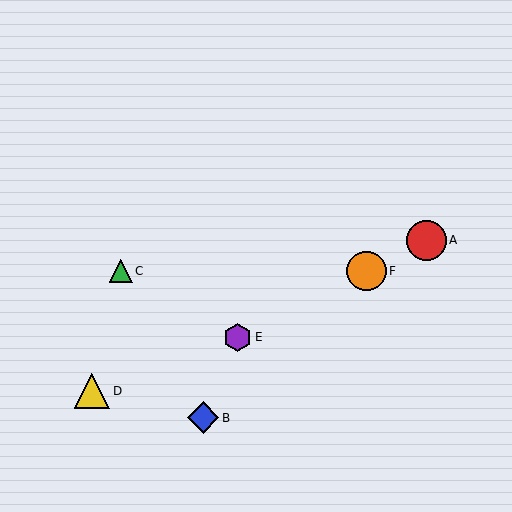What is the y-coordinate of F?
Object F is at y≈271.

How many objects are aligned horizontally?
2 objects (C, F) are aligned horizontally.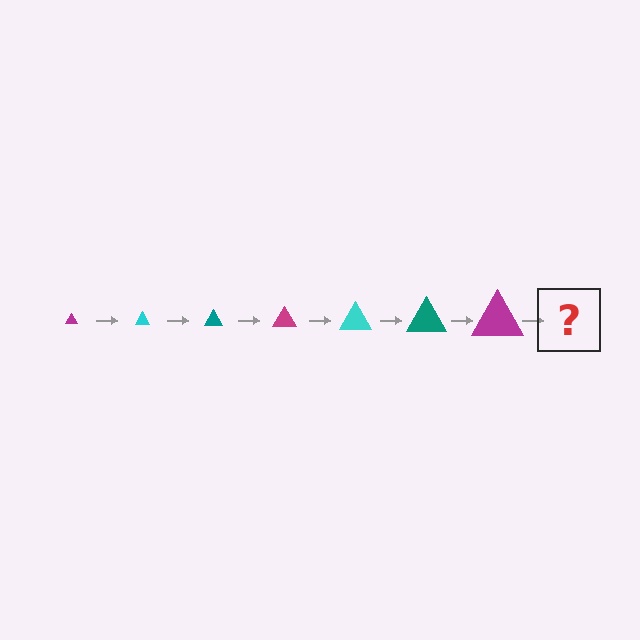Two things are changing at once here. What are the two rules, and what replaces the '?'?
The two rules are that the triangle grows larger each step and the color cycles through magenta, cyan, and teal. The '?' should be a cyan triangle, larger than the previous one.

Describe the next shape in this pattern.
It should be a cyan triangle, larger than the previous one.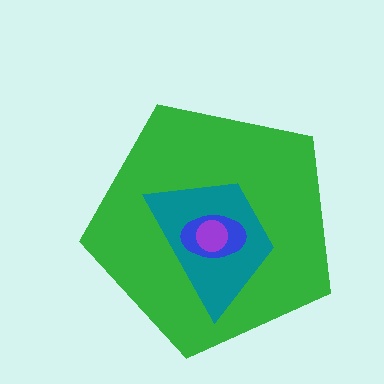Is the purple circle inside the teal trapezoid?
Yes.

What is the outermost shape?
The green pentagon.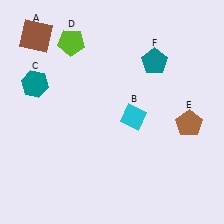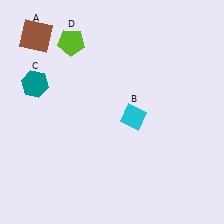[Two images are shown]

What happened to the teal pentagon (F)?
The teal pentagon (F) was removed in Image 2. It was in the top-right area of Image 1.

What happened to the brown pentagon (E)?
The brown pentagon (E) was removed in Image 2. It was in the bottom-right area of Image 1.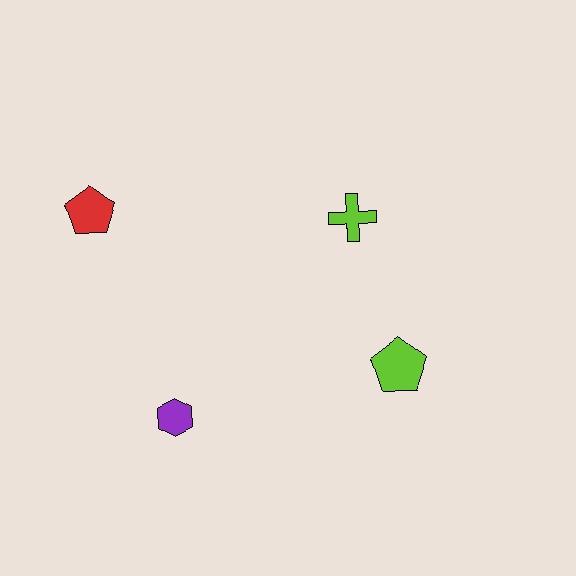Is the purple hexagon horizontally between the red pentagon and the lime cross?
Yes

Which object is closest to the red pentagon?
The purple hexagon is closest to the red pentagon.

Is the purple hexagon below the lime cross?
Yes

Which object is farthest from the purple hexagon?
The lime cross is farthest from the purple hexagon.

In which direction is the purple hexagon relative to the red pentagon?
The purple hexagon is below the red pentagon.